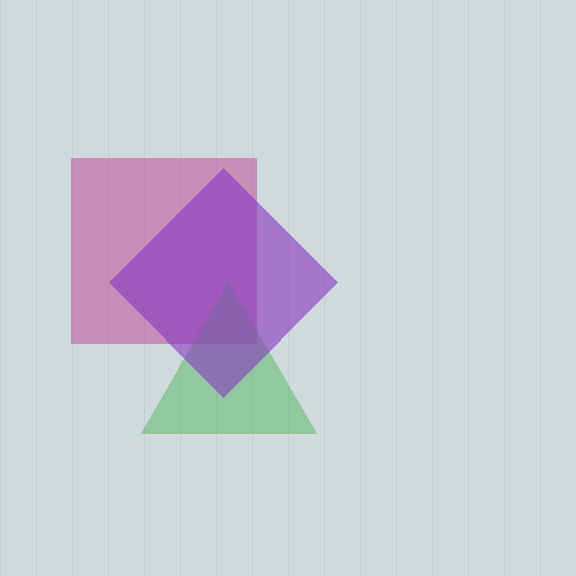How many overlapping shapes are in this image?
There are 3 overlapping shapes in the image.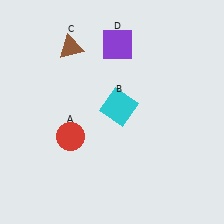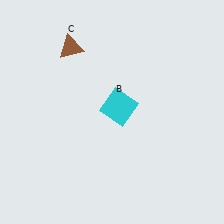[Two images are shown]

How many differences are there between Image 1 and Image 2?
There are 2 differences between the two images.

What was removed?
The red circle (A), the purple square (D) were removed in Image 2.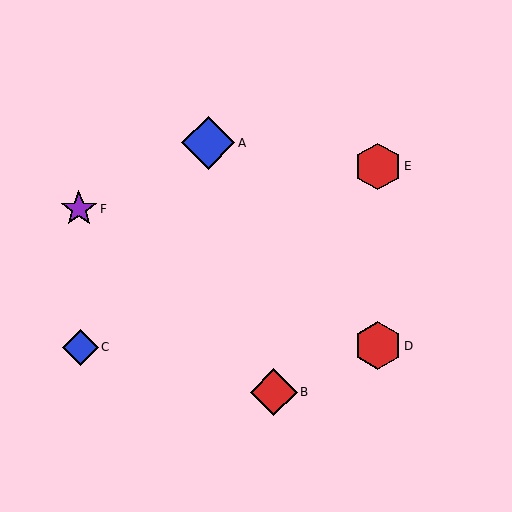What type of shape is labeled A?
Shape A is a blue diamond.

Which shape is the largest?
The blue diamond (labeled A) is the largest.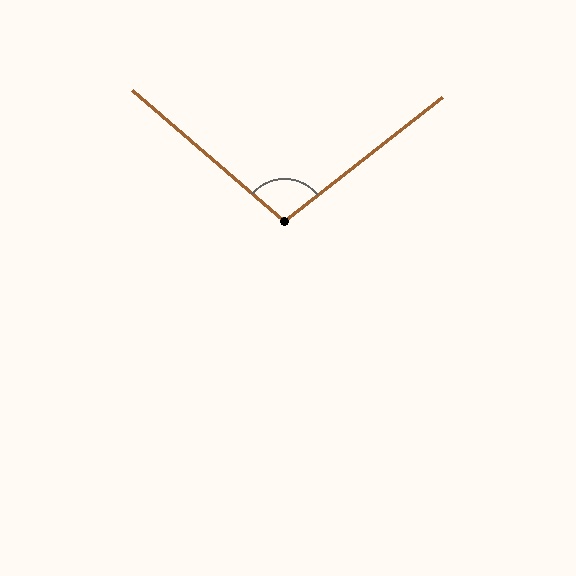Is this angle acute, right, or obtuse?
It is obtuse.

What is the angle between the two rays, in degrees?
Approximately 101 degrees.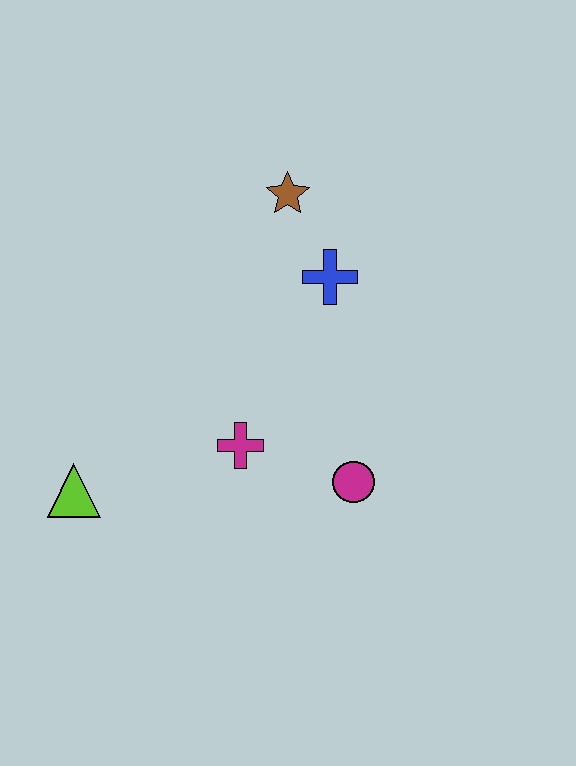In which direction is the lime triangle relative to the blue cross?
The lime triangle is to the left of the blue cross.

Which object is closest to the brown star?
The blue cross is closest to the brown star.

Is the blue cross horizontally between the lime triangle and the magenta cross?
No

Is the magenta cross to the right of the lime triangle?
Yes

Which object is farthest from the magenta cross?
The brown star is farthest from the magenta cross.